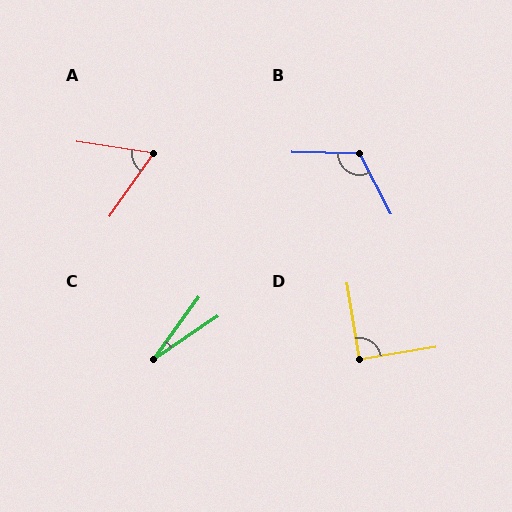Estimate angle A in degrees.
Approximately 64 degrees.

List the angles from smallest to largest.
C (20°), A (64°), D (90°), B (118°).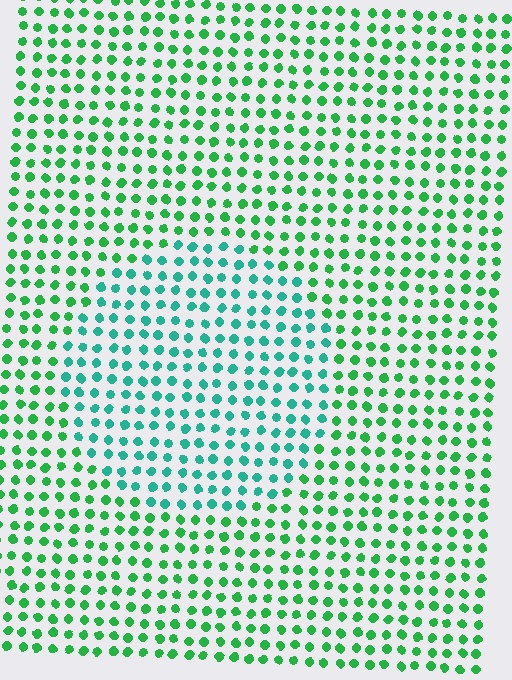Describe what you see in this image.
The image is filled with small green elements in a uniform arrangement. A circle-shaped region is visible where the elements are tinted to a slightly different hue, forming a subtle color boundary.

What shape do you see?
I see a circle.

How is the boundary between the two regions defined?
The boundary is defined purely by a slight shift in hue (about 34 degrees). Spacing, size, and orientation are identical on both sides.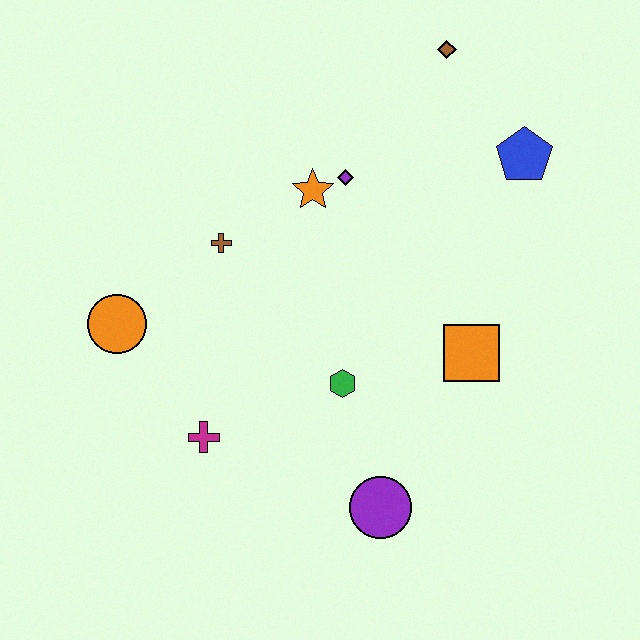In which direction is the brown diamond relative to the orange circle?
The brown diamond is to the right of the orange circle.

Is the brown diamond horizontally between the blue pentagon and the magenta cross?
Yes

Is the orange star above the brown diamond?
No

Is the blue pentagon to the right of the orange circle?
Yes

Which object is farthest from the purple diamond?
The purple circle is farthest from the purple diamond.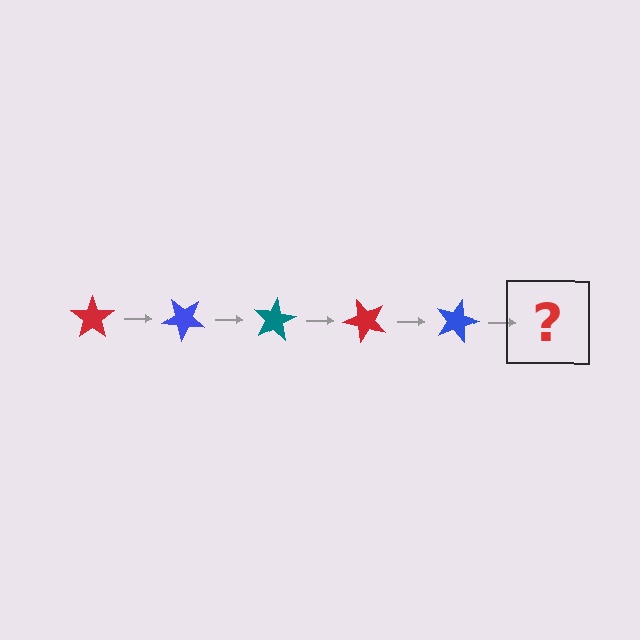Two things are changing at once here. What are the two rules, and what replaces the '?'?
The two rules are that it rotates 40 degrees each step and the color cycles through red, blue, and teal. The '?' should be a teal star, rotated 200 degrees from the start.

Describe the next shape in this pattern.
It should be a teal star, rotated 200 degrees from the start.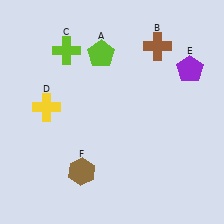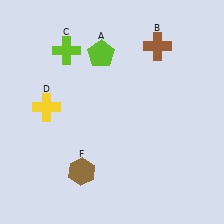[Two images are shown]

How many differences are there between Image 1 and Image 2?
There is 1 difference between the two images.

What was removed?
The purple pentagon (E) was removed in Image 2.